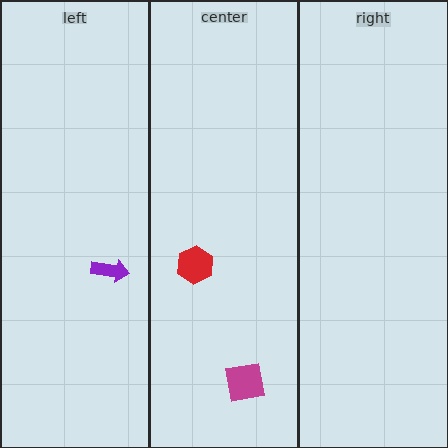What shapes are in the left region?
The purple arrow.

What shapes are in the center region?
The red hexagon, the magenta square.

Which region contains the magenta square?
The center region.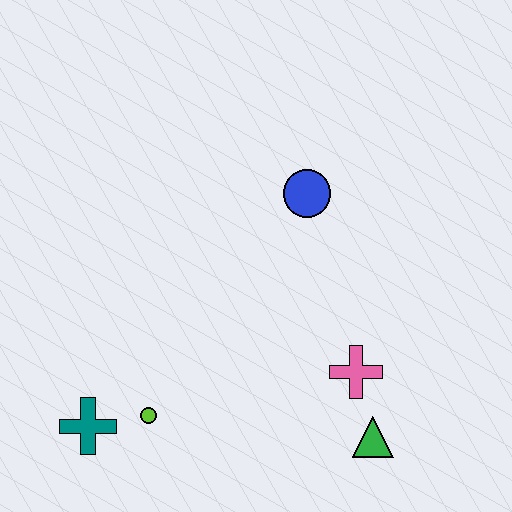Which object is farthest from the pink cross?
The teal cross is farthest from the pink cross.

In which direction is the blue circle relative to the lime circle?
The blue circle is above the lime circle.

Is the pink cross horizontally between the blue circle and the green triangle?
Yes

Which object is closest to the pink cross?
The green triangle is closest to the pink cross.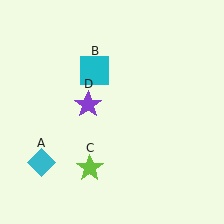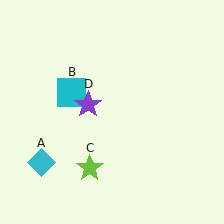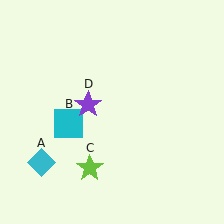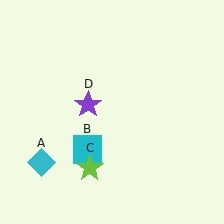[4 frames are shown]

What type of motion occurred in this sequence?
The cyan square (object B) rotated counterclockwise around the center of the scene.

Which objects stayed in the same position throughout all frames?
Cyan diamond (object A) and lime star (object C) and purple star (object D) remained stationary.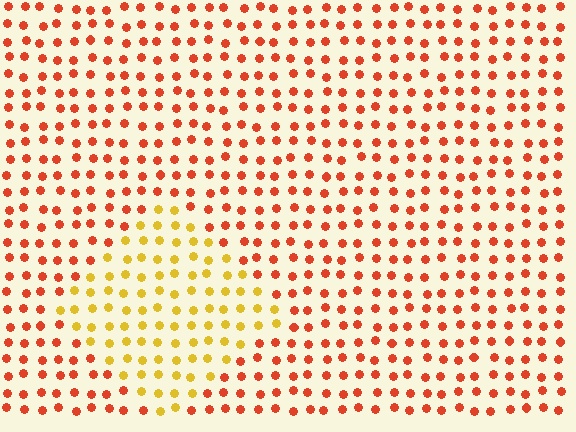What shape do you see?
I see a diamond.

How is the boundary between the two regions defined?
The boundary is defined purely by a slight shift in hue (about 42 degrees). Spacing, size, and orientation are identical on both sides.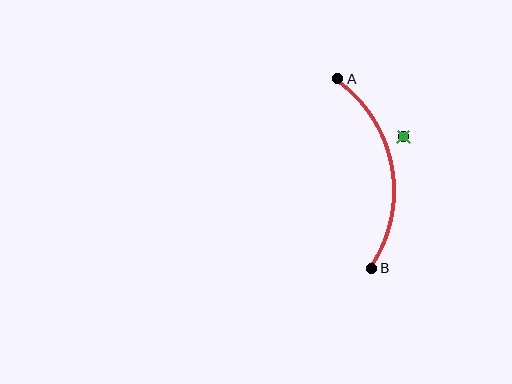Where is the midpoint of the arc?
The arc midpoint is the point on the curve farthest from the straight line joining A and B. It sits to the right of that line.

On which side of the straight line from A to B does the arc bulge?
The arc bulges to the right of the straight line connecting A and B.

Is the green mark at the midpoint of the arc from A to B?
No — the green mark does not lie on the arc at all. It sits slightly outside the curve.